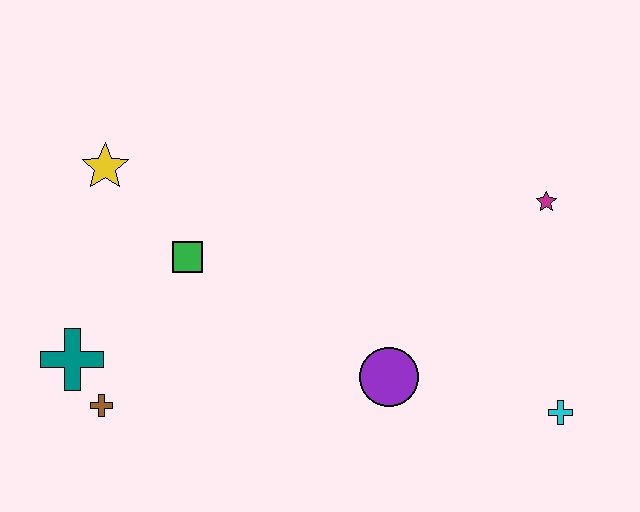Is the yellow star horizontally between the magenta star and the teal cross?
Yes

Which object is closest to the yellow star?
The green square is closest to the yellow star.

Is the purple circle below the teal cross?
Yes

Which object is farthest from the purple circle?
The yellow star is farthest from the purple circle.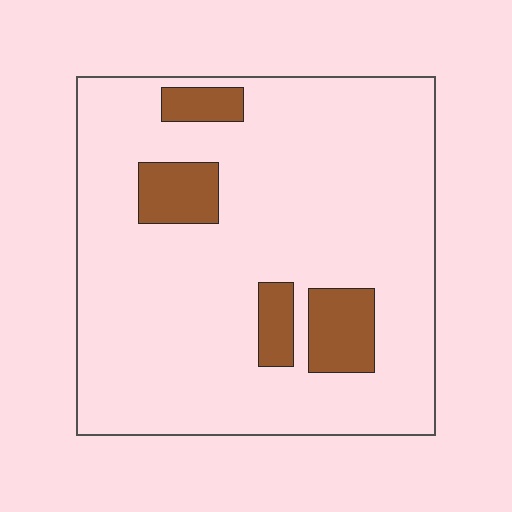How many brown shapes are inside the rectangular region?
4.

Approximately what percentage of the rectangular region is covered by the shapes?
Approximately 15%.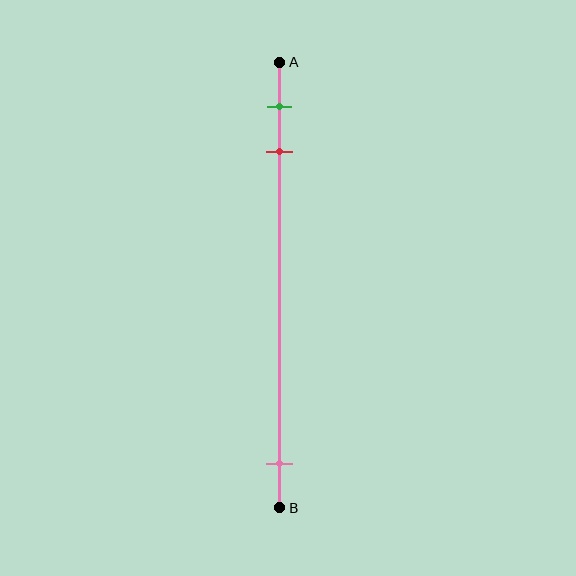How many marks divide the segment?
There are 3 marks dividing the segment.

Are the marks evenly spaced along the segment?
No, the marks are not evenly spaced.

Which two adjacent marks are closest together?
The green and red marks are the closest adjacent pair.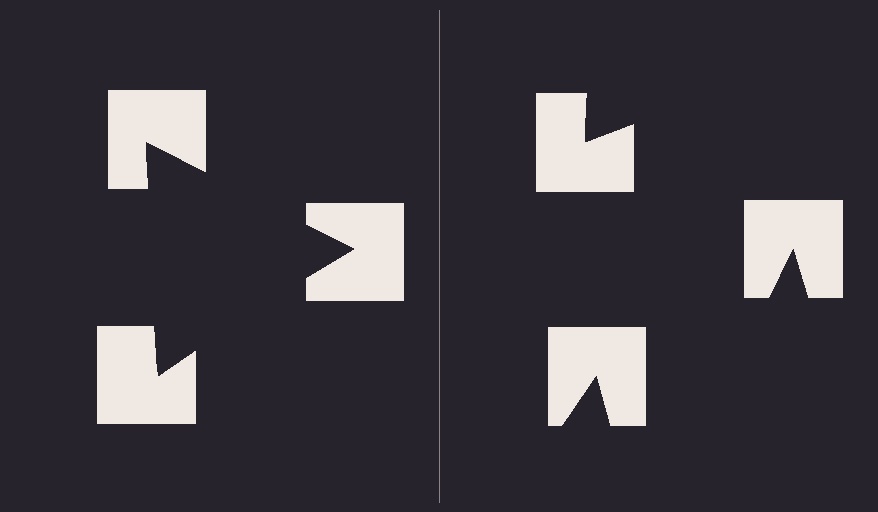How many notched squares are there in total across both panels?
6 — 3 on each side.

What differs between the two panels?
The notched squares are positioned identically on both sides; only the wedge orientations differ. On the left they align to a triangle; on the right they are misaligned.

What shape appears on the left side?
An illusory triangle.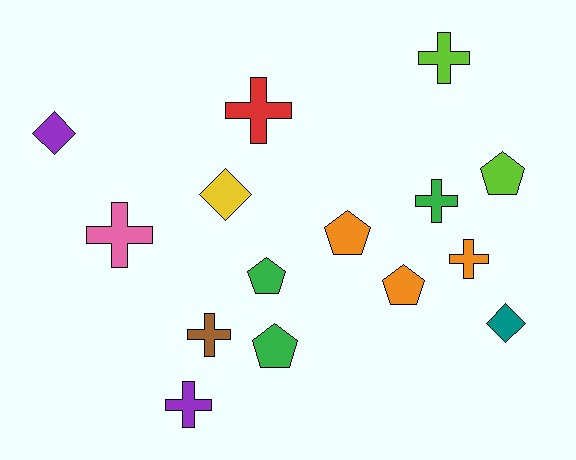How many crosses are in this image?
There are 7 crosses.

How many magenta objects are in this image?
There are no magenta objects.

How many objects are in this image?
There are 15 objects.